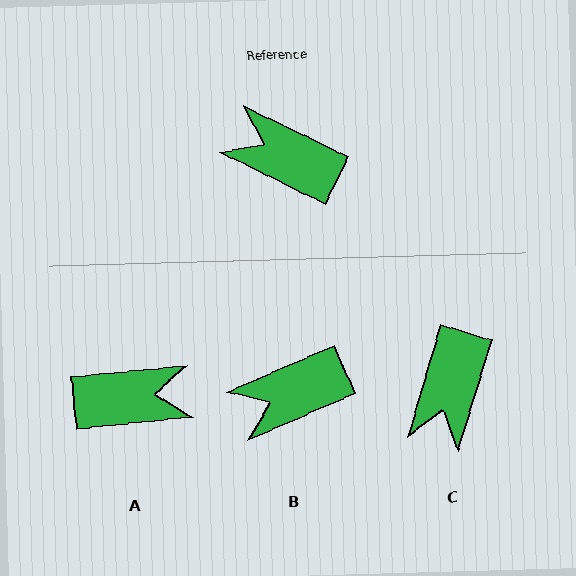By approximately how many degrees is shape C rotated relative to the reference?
Approximately 100 degrees counter-clockwise.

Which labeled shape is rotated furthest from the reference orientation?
A, about 148 degrees away.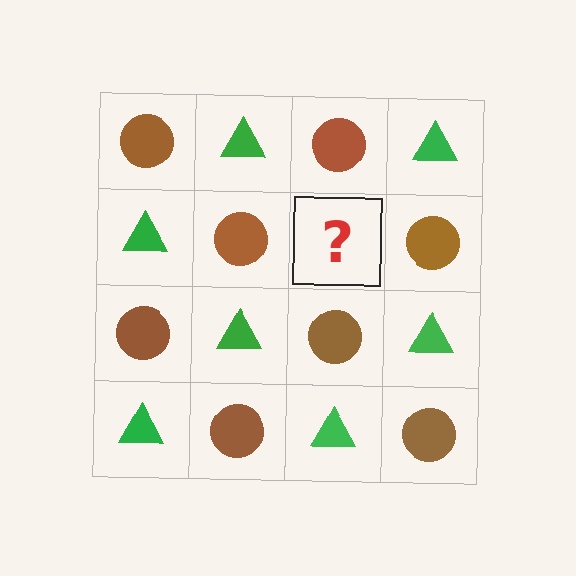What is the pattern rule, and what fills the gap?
The rule is that it alternates brown circle and green triangle in a checkerboard pattern. The gap should be filled with a green triangle.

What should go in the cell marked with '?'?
The missing cell should contain a green triangle.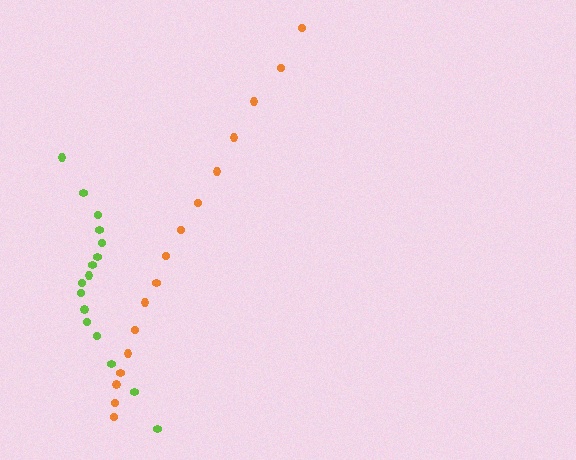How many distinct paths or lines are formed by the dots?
There are 2 distinct paths.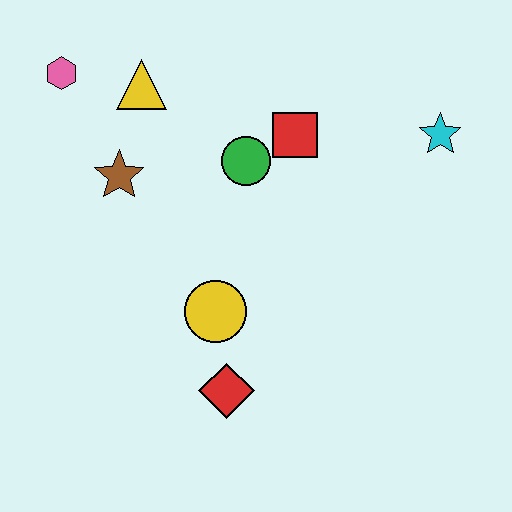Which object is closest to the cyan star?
The red square is closest to the cyan star.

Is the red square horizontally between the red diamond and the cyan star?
Yes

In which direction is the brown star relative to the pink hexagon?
The brown star is below the pink hexagon.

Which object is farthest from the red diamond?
The pink hexagon is farthest from the red diamond.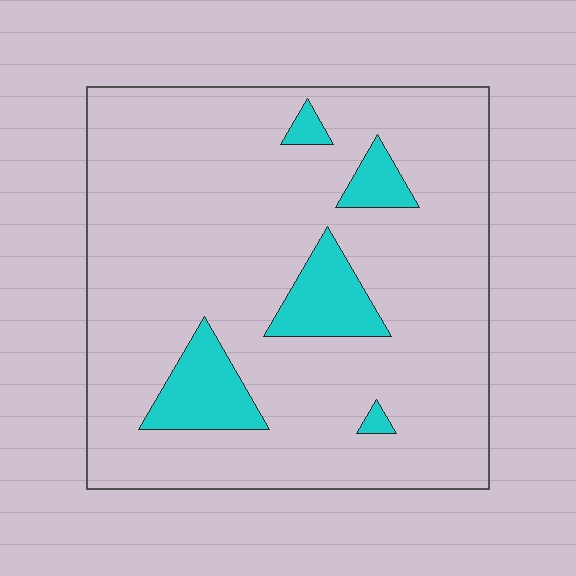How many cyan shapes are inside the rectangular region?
5.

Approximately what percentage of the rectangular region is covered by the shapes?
Approximately 10%.